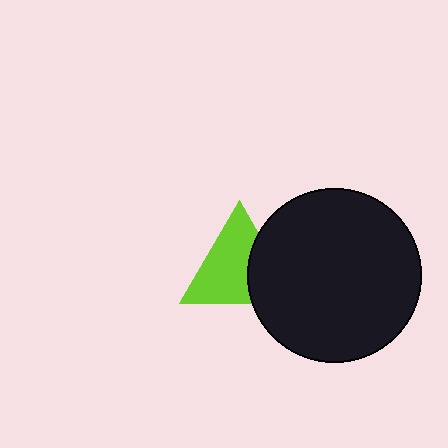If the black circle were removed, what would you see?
You would see the complete lime triangle.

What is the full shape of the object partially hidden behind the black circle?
The partially hidden object is a lime triangle.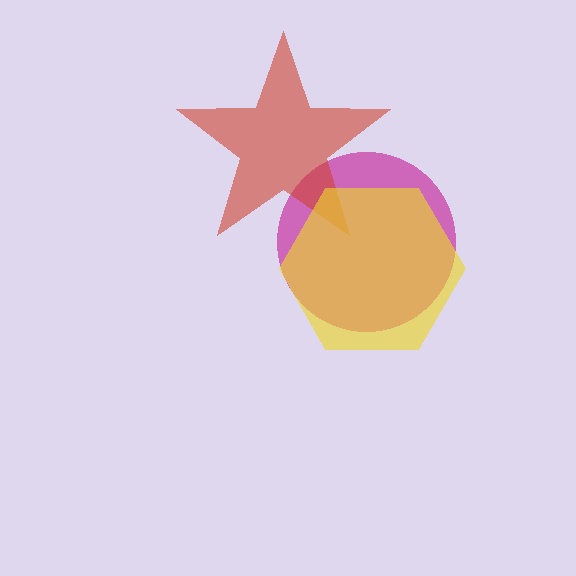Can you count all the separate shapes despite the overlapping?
Yes, there are 3 separate shapes.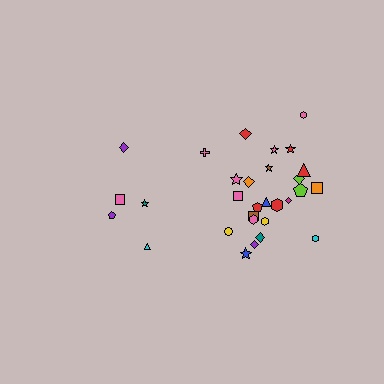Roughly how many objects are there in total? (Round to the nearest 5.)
Roughly 30 objects in total.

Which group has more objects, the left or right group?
The right group.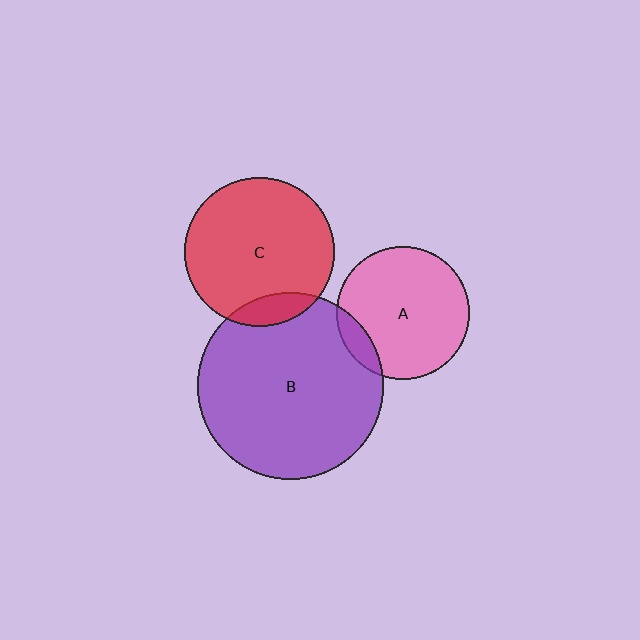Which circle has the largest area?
Circle B (purple).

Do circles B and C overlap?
Yes.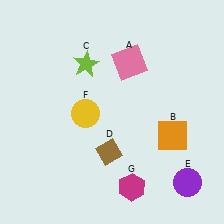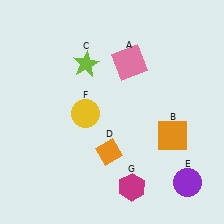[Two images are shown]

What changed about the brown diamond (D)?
In Image 1, D is brown. In Image 2, it changed to orange.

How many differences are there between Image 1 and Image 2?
There is 1 difference between the two images.